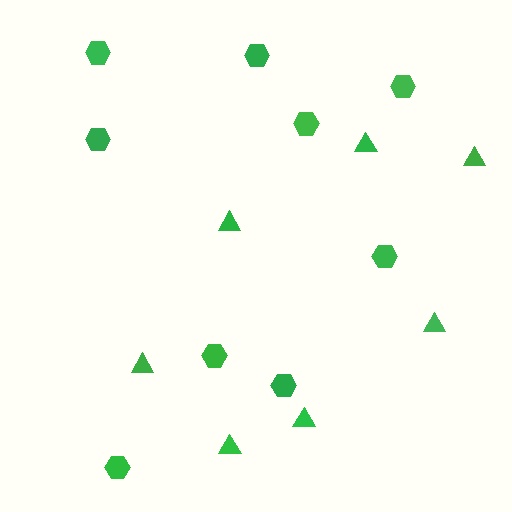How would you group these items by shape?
There are 2 groups: one group of triangles (7) and one group of hexagons (9).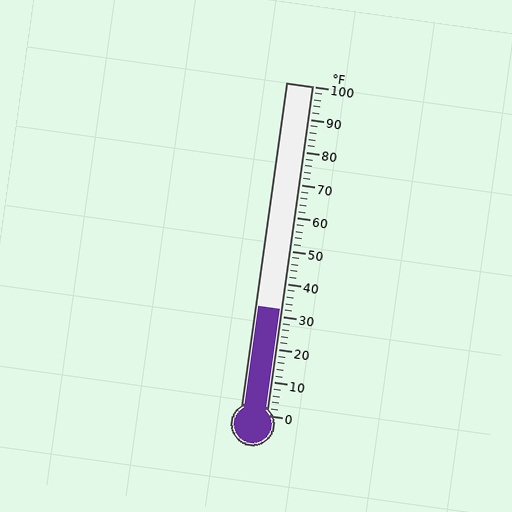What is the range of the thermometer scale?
The thermometer scale ranges from 0°F to 100°F.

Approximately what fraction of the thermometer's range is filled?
The thermometer is filled to approximately 30% of its range.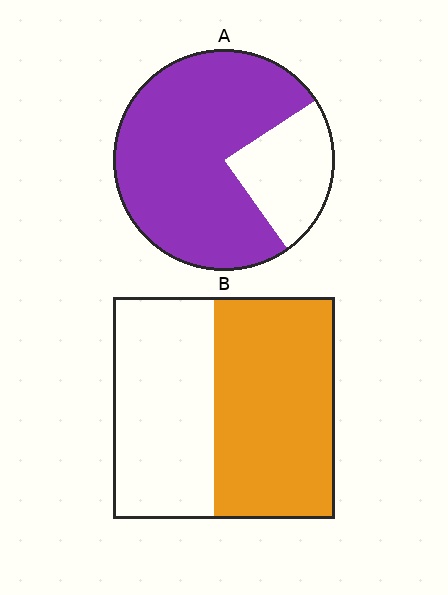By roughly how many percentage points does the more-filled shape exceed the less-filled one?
By roughly 20 percentage points (A over B).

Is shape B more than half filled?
Yes.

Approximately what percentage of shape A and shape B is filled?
A is approximately 75% and B is approximately 55%.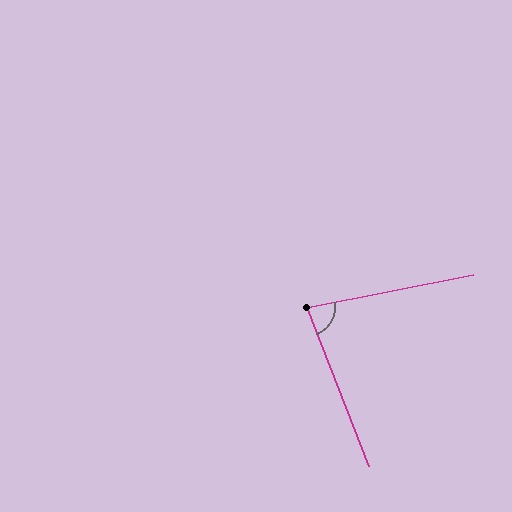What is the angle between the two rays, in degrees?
Approximately 80 degrees.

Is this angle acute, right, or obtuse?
It is acute.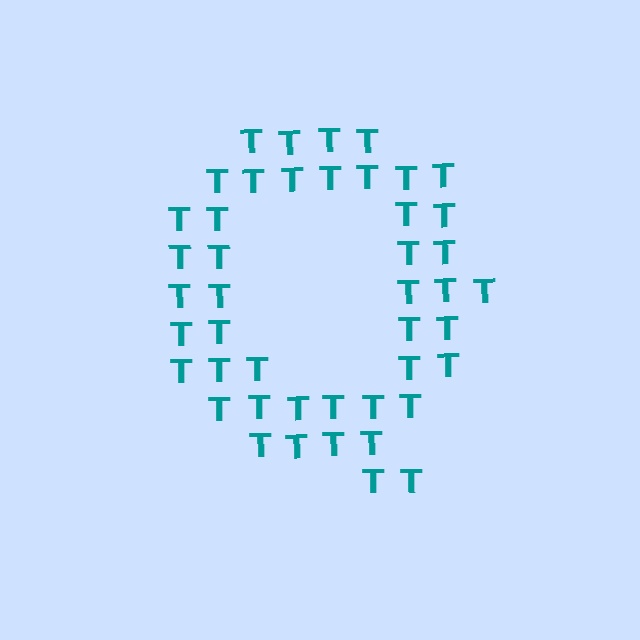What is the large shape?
The large shape is the letter Q.